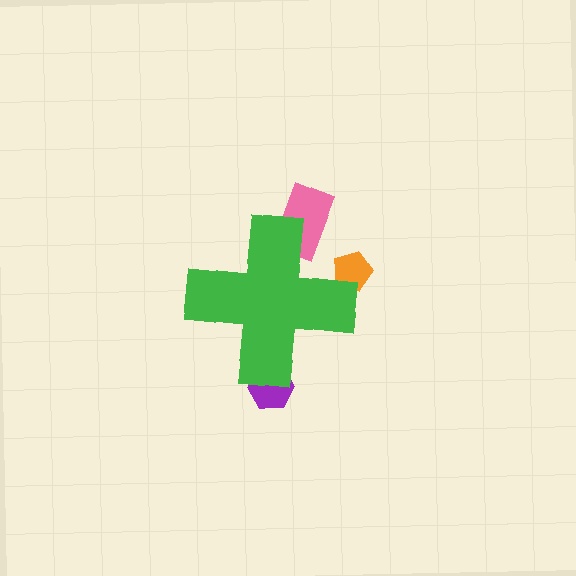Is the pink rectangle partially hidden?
Yes, the pink rectangle is partially hidden behind the green cross.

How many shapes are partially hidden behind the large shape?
3 shapes are partially hidden.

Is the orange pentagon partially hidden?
Yes, the orange pentagon is partially hidden behind the green cross.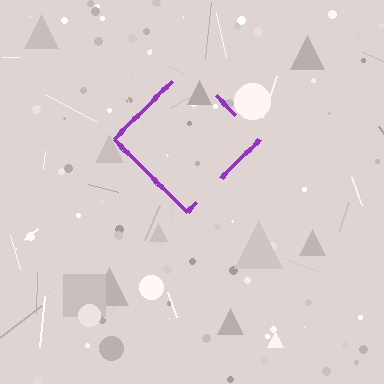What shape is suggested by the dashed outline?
The dashed outline suggests a diamond.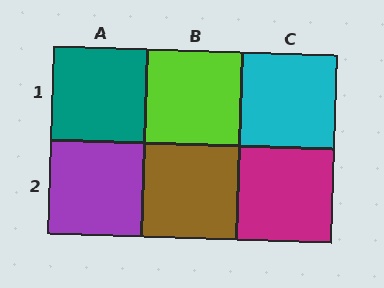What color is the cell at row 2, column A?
Purple.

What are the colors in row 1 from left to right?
Teal, lime, cyan.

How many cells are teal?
1 cell is teal.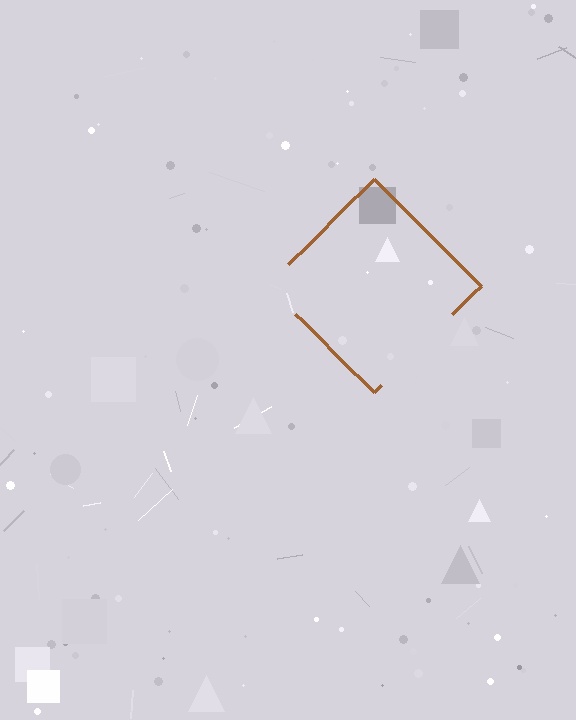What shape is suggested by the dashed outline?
The dashed outline suggests a diamond.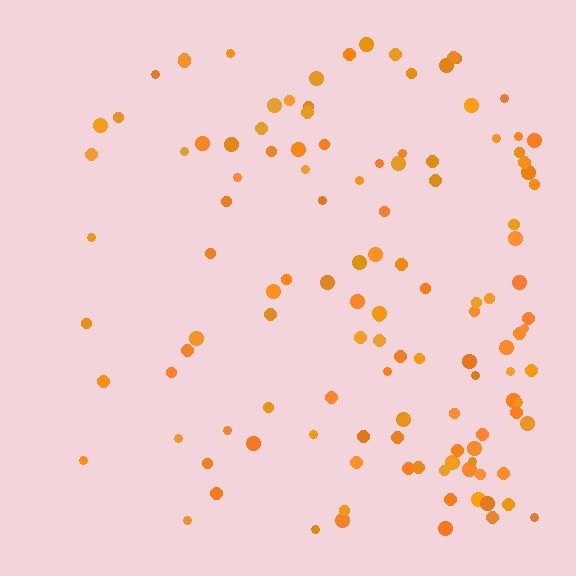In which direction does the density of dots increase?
From left to right, with the right side densest.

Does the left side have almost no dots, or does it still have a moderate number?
Still a moderate number, just noticeably fewer than the right.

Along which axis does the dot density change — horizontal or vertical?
Horizontal.